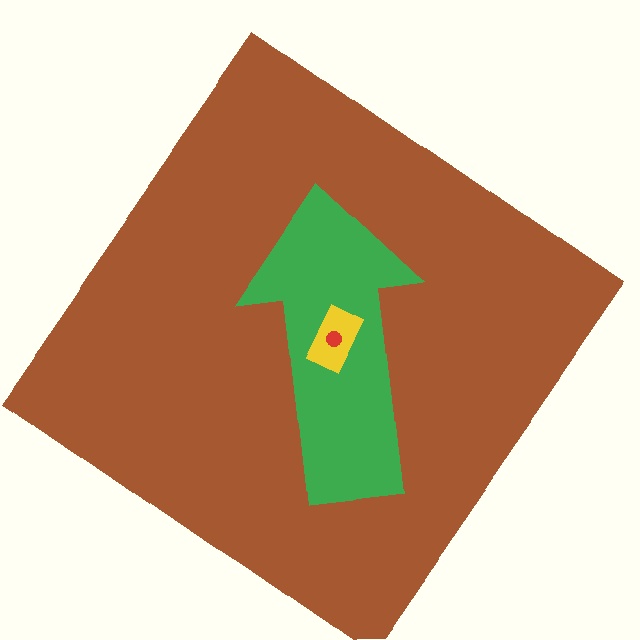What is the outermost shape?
The brown diamond.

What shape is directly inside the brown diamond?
The green arrow.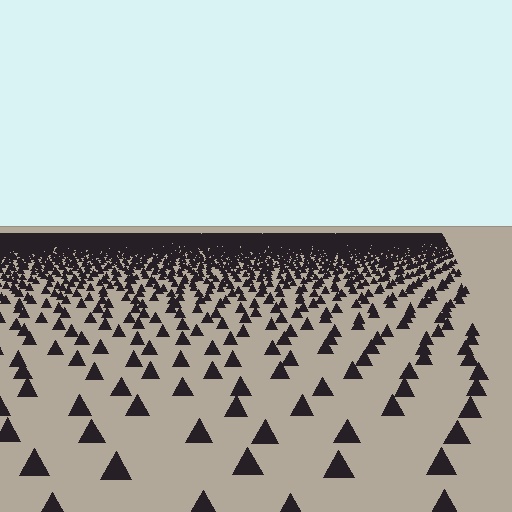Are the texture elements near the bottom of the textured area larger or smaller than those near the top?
Larger. Near the bottom, elements are closer to the viewer and appear at a bigger on-screen size.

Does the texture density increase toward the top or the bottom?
Density increases toward the top.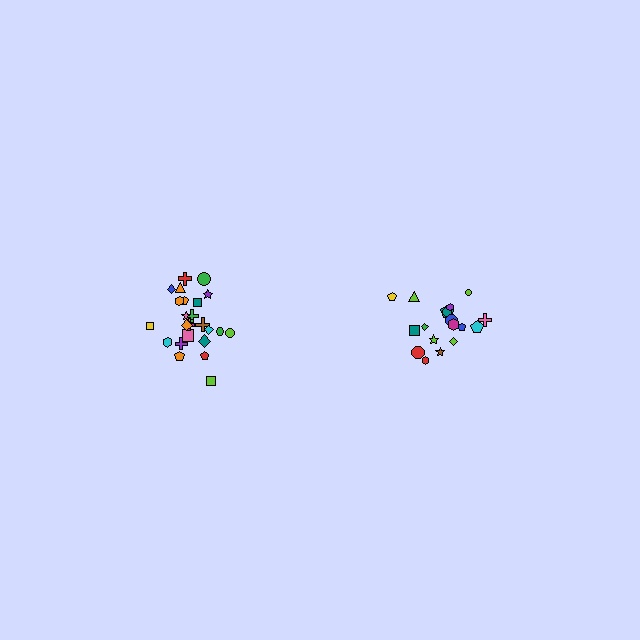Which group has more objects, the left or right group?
The left group.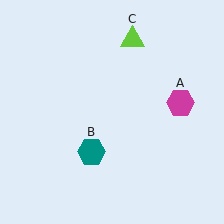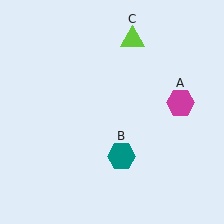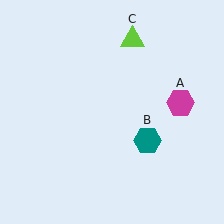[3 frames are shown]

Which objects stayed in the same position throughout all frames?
Magenta hexagon (object A) and lime triangle (object C) remained stationary.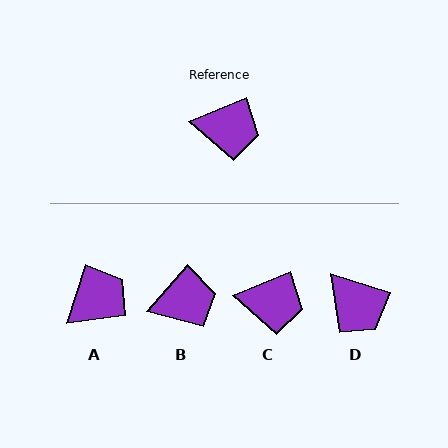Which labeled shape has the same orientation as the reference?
C.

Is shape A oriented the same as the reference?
No, it is off by about 50 degrees.